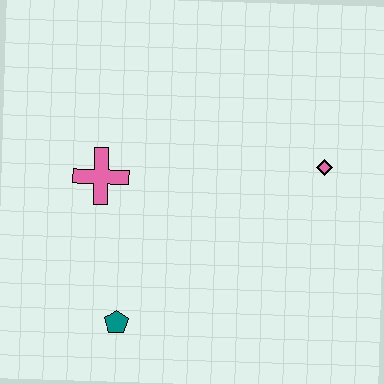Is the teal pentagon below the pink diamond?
Yes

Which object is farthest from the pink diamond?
The teal pentagon is farthest from the pink diamond.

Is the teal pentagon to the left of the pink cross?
No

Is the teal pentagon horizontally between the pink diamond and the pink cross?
Yes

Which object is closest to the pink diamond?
The pink cross is closest to the pink diamond.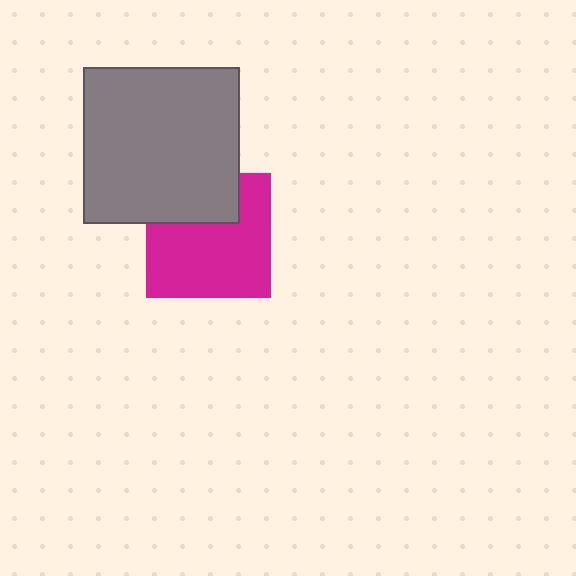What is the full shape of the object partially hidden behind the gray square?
The partially hidden object is a magenta square.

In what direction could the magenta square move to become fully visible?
The magenta square could move down. That would shift it out from behind the gray square entirely.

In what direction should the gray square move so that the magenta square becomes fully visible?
The gray square should move up. That is the shortest direction to clear the overlap and leave the magenta square fully visible.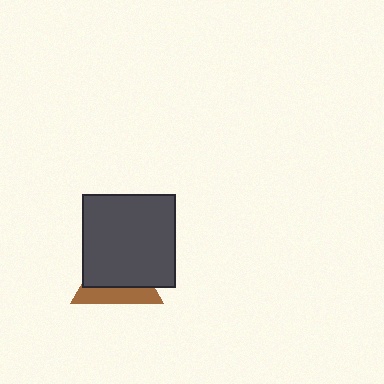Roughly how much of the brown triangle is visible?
A small part of it is visible (roughly 36%).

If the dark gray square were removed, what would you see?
You would see the complete brown triangle.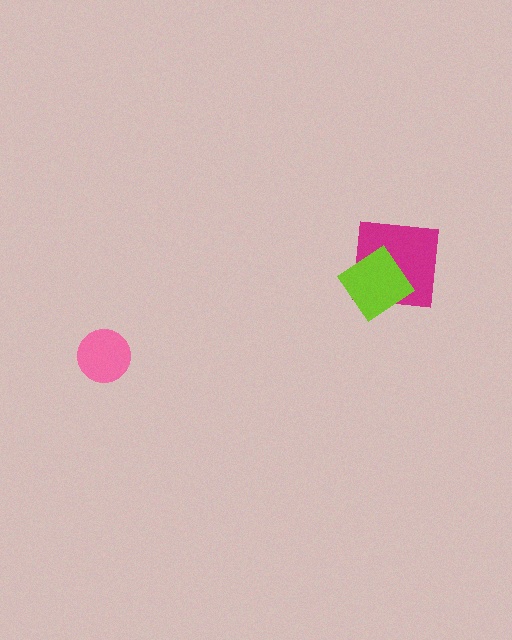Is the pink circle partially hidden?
No, no other shape covers it.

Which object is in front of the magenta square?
The lime diamond is in front of the magenta square.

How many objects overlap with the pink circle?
0 objects overlap with the pink circle.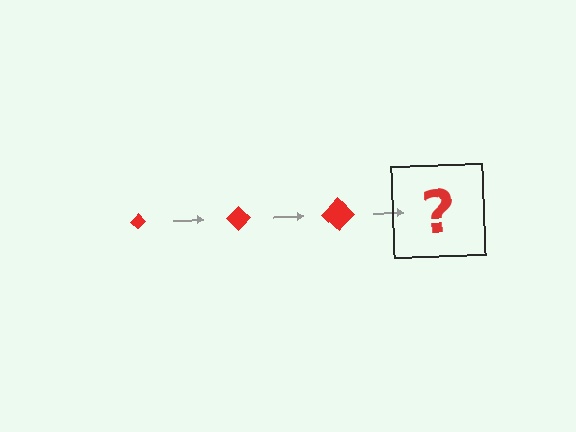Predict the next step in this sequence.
The next step is a red diamond, larger than the previous one.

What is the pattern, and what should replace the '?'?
The pattern is that the diamond gets progressively larger each step. The '?' should be a red diamond, larger than the previous one.